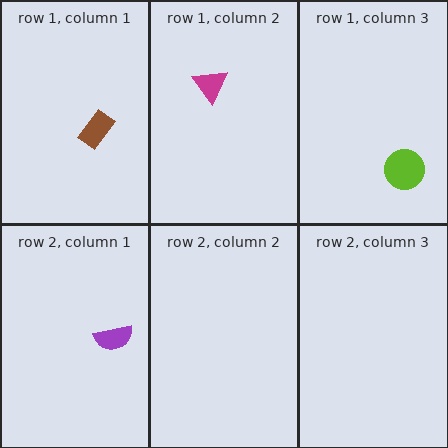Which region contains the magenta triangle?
The row 1, column 2 region.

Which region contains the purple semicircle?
The row 2, column 1 region.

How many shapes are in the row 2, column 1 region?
1.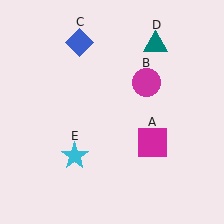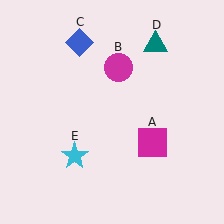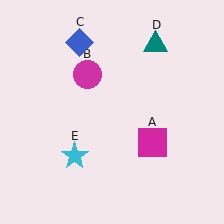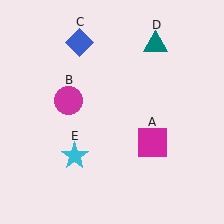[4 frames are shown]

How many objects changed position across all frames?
1 object changed position: magenta circle (object B).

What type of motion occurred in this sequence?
The magenta circle (object B) rotated counterclockwise around the center of the scene.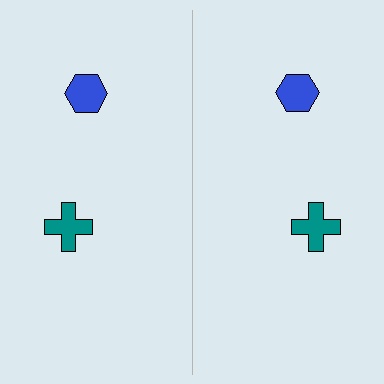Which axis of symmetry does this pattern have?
The pattern has a vertical axis of symmetry running through the center of the image.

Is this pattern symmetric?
Yes, this pattern has bilateral (reflection) symmetry.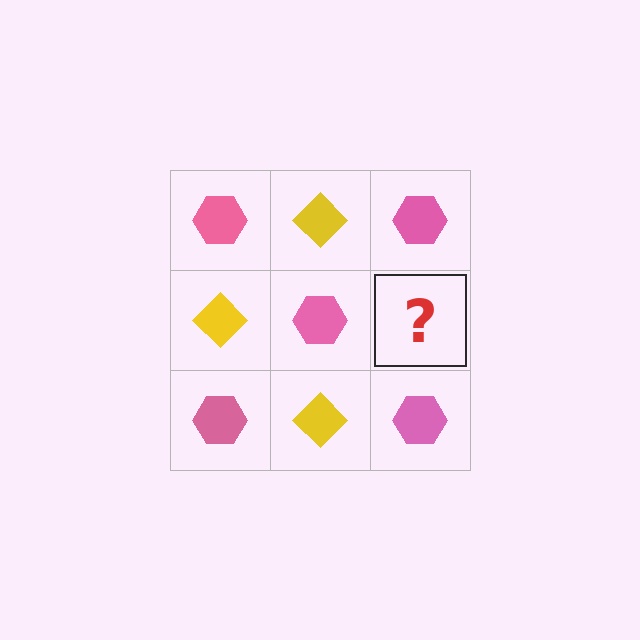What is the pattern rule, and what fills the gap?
The rule is that it alternates pink hexagon and yellow diamond in a checkerboard pattern. The gap should be filled with a yellow diamond.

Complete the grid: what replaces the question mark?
The question mark should be replaced with a yellow diamond.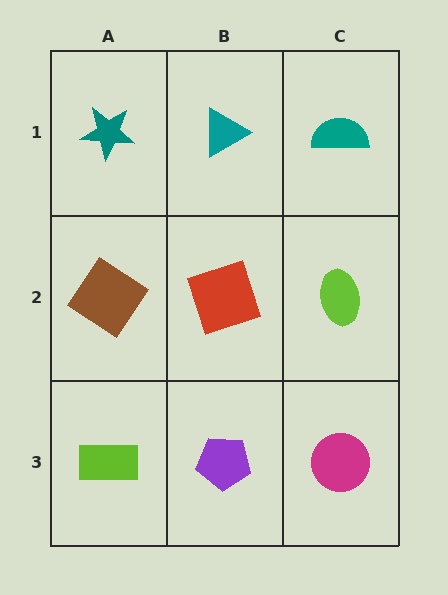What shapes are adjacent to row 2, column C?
A teal semicircle (row 1, column C), a magenta circle (row 3, column C), a red square (row 2, column B).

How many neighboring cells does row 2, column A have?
3.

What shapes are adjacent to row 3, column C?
A lime ellipse (row 2, column C), a purple pentagon (row 3, column B).